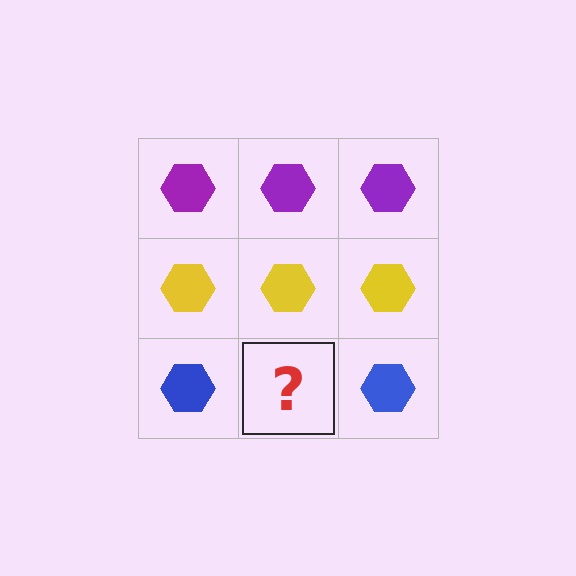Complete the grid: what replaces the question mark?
The question mark should be replaced with a blue hexagon.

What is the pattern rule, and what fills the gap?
The rule is that each row has a consistent color. The gap should be filled with a blue hexagon.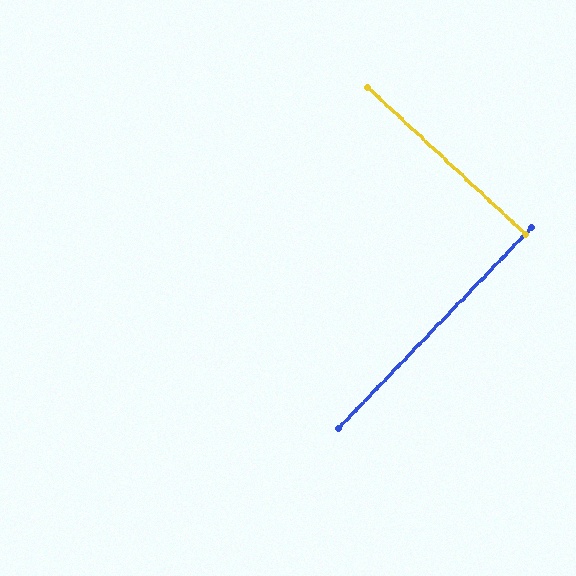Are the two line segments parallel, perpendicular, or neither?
Perpendicular — they meet at approximately 89°.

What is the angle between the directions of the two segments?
Approximately 89 degrees.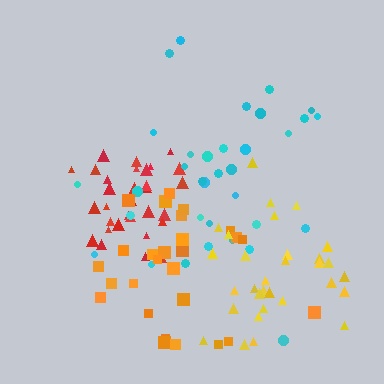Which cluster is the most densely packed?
Red.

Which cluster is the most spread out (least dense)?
Orange.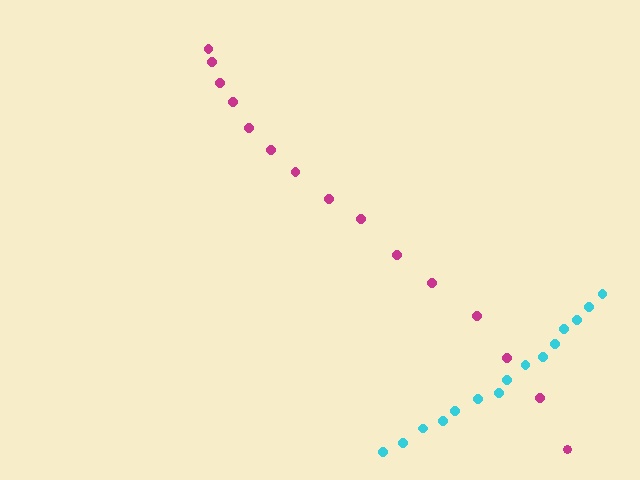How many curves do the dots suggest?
There are 2 distinct paths.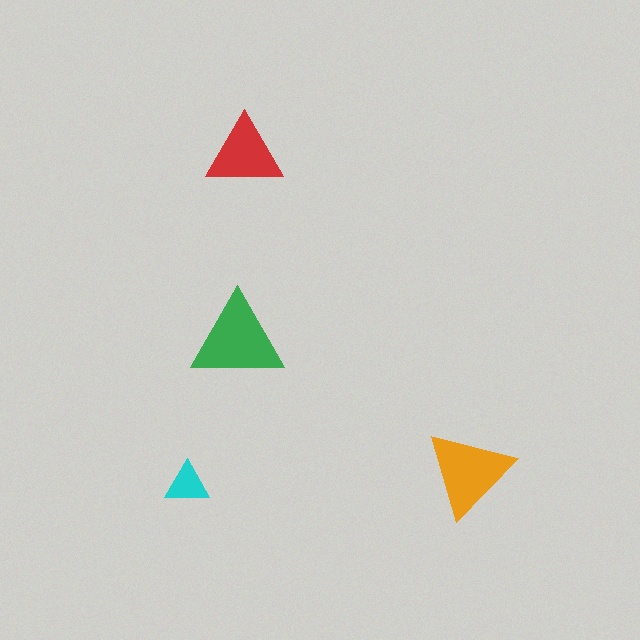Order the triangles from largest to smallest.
the green one, the orange one, the red one, the cyan one.